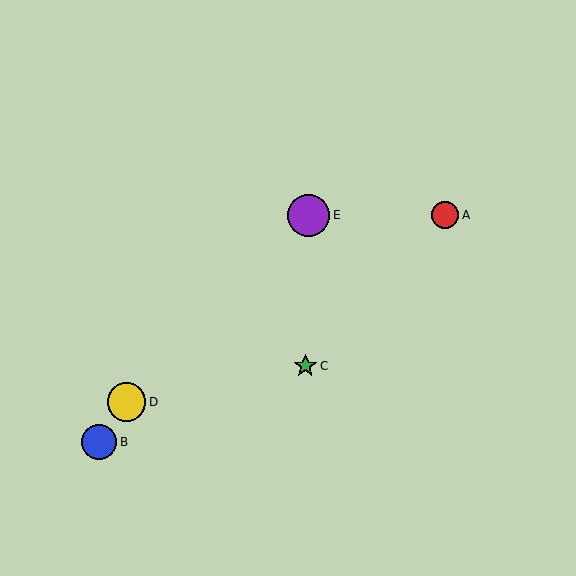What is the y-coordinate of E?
Object E is at y≈215.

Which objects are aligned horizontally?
Objects A, E are aligned horizontally.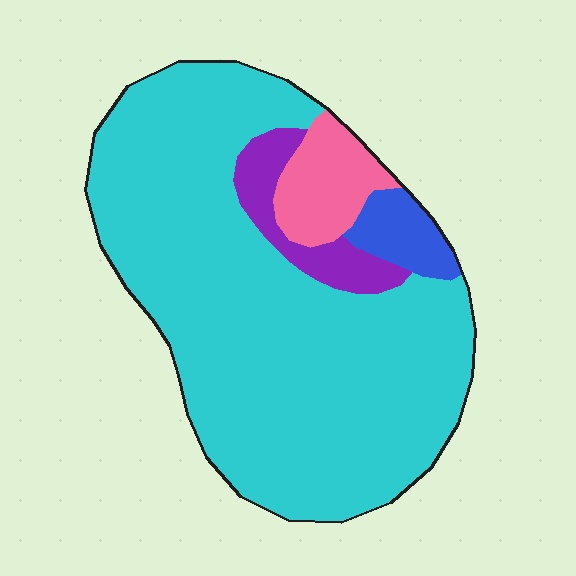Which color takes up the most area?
Cyan, at roughly 80%.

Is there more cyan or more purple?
Cyan.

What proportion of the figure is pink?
Pink takes up about one tenth (1/10) of the figure.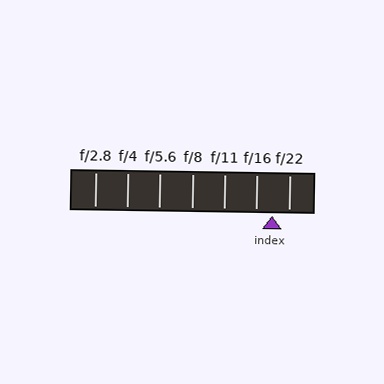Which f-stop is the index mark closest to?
The index mark is closest to f/16.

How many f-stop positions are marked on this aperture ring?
There are 7 f-stop positions marked.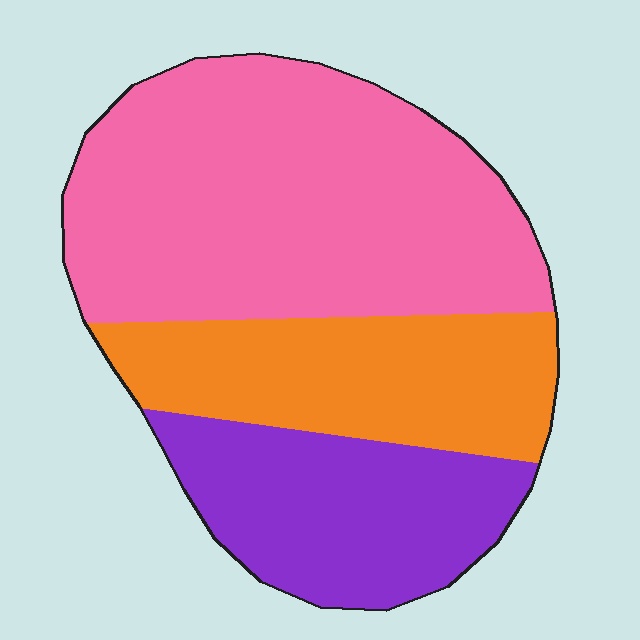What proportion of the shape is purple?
Purple takes up between a sixth and a third of the shape.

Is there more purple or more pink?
Pink.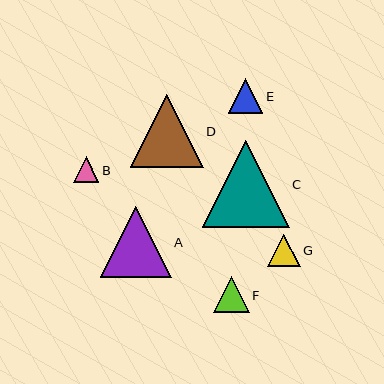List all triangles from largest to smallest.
From largest to smallest: C, D, A, F, E, G, B.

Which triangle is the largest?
Triangle C is the largest with a size of approximately 87 pixels.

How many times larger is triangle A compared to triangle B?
Triangle A is approximately 2.8 times the size of triangle B.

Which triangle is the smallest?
Triangle B is the smallest with a size of approximately 26 pixels.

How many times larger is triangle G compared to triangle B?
Triangle G is approximately 1.3 times the size of triangle B.